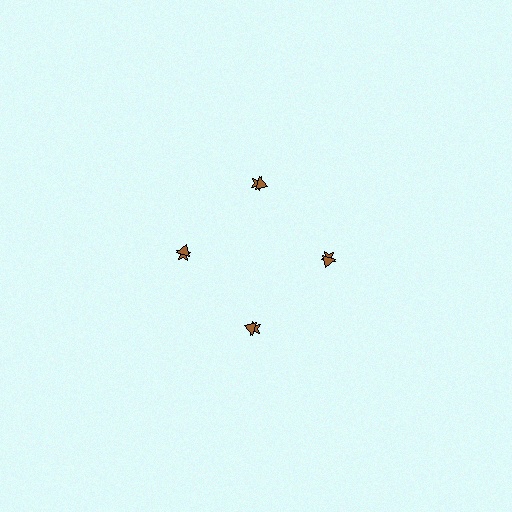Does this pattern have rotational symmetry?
Yes, this pattern has 4-fold rotational symmetry. It looks the same after rotating 90 degrees around the center.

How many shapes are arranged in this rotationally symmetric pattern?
There are 8 shapes, arranged in 4 groups of 2.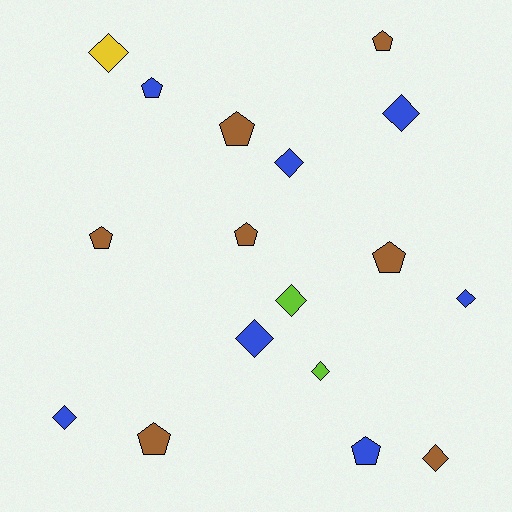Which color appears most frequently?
Brown, with 7 objects.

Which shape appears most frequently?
Diamond, with 9 objects.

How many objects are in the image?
There are 17 objects.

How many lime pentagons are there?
There are no lime pentagons.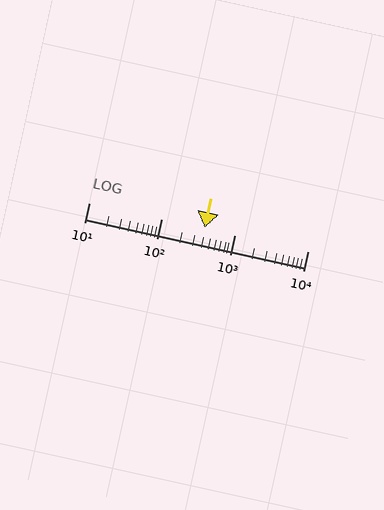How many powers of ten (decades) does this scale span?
The scale spans 3 decades, from 10 to 10000.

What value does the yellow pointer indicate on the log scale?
The pointer indicates approximately 390.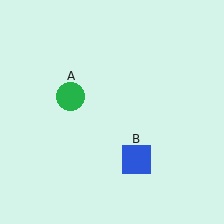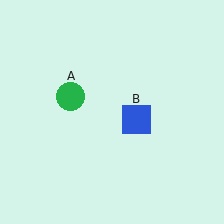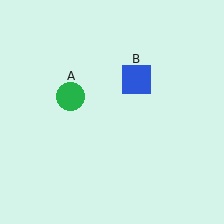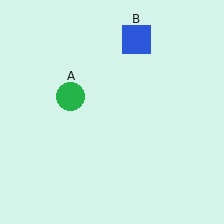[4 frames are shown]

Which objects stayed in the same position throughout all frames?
Green circle (object A) remained stationary.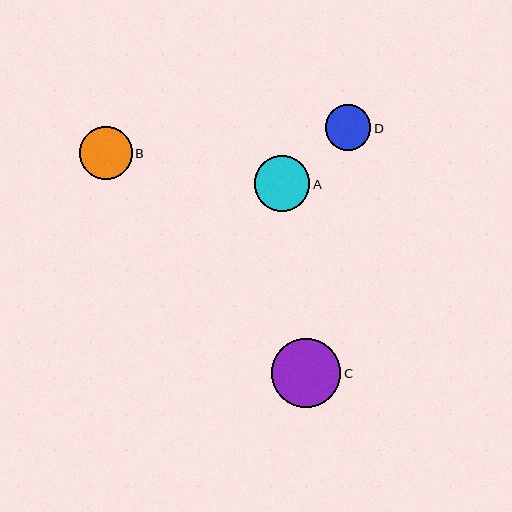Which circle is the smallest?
Circle D is the smallest with a size of approximately 45 pixels.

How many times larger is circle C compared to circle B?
Circle C is approximately 1.3 times the size of circle B.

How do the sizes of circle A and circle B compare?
Circle A and circle B are approximately the same size.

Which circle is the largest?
Circle C is the largest with a size of approximately 70 pixels.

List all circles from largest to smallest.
From largest to smallest: C, A, B, D.